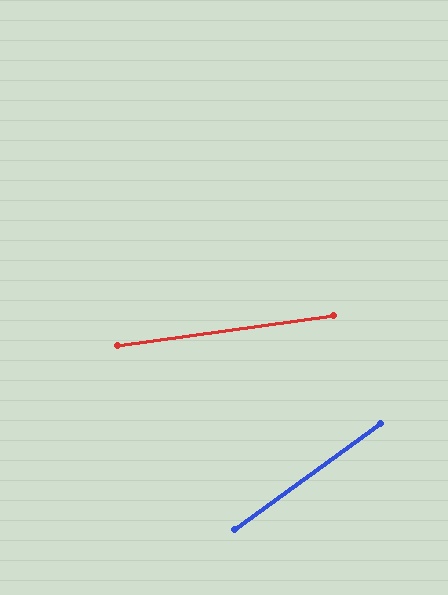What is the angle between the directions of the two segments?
Approximately 28 degrees.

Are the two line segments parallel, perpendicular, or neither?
Neither parallel nor perpendicular — they differ by about 28°.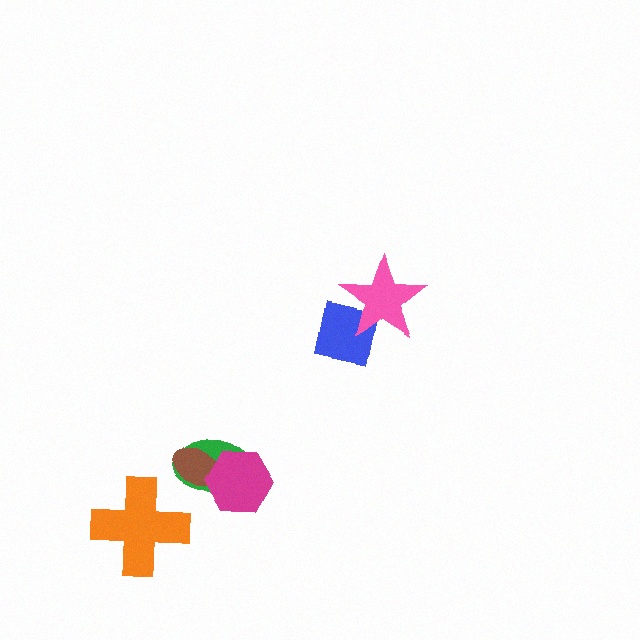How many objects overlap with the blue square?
1 object overlaps with the blue square.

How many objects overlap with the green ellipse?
2 objects overlap with the green ellipse.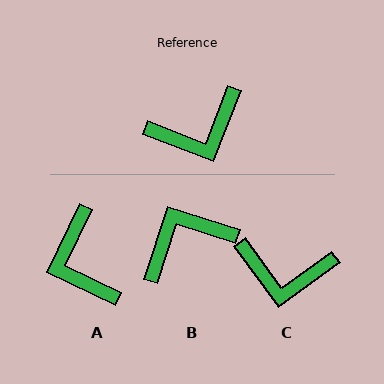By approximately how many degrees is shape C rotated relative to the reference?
Approximately 32 degrees clockwise.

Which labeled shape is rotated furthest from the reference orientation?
B, about 176 degrees away.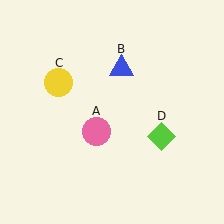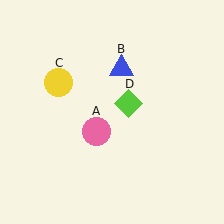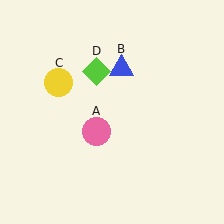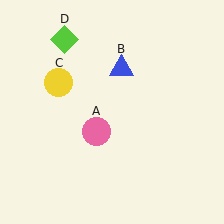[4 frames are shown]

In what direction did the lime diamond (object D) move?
The lime diamond (object D) moved up and to the left.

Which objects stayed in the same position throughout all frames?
Pink circle (object A) and blue triangle (object B) and yellow circle (object C) remained stationary.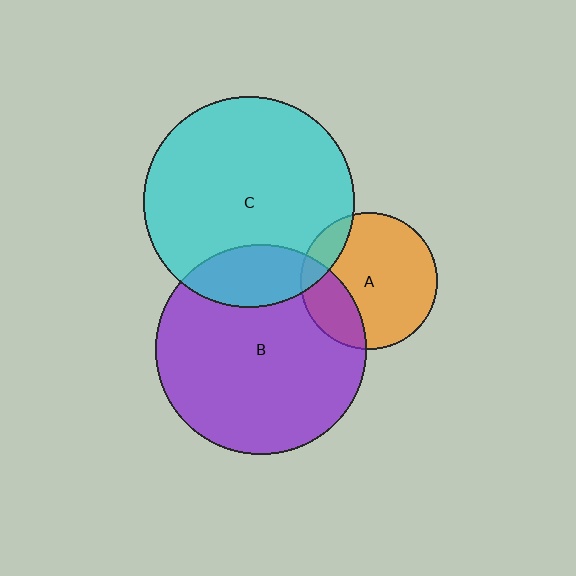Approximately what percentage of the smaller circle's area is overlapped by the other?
Approximately 25%.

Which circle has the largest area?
Circle C (cyan).